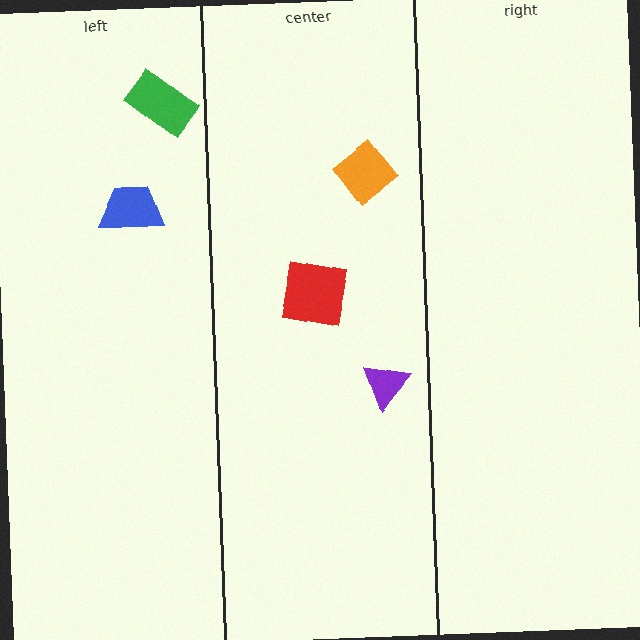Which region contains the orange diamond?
The center region.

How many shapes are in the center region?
3.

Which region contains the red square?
The center region.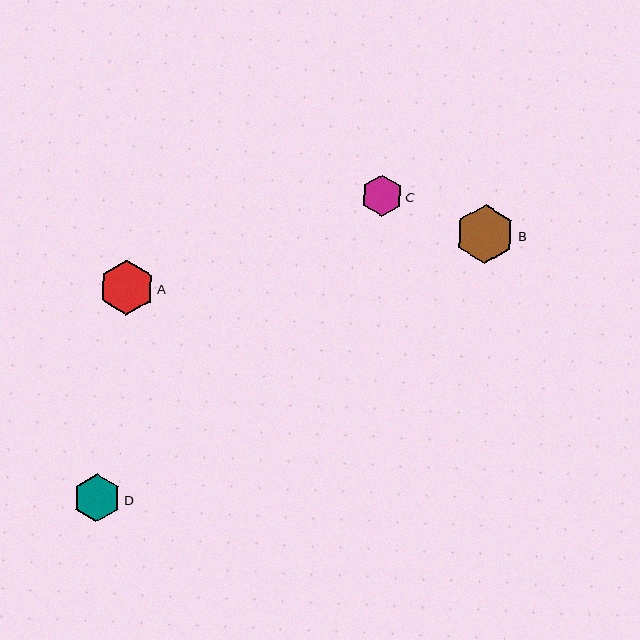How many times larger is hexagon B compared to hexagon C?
Hexagon B is approximately 1.4 times the size of hexagon C.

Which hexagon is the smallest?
Hexagon C is the smallest with a size of approximately 41 pixels.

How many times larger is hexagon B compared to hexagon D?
Hexagon B is approximately 1.2 times the size of hexagon D.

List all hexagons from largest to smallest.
From largest to smallest: B, A, D, C.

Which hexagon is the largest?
Hexagon B is the largest with a size of approximately 59 pixels.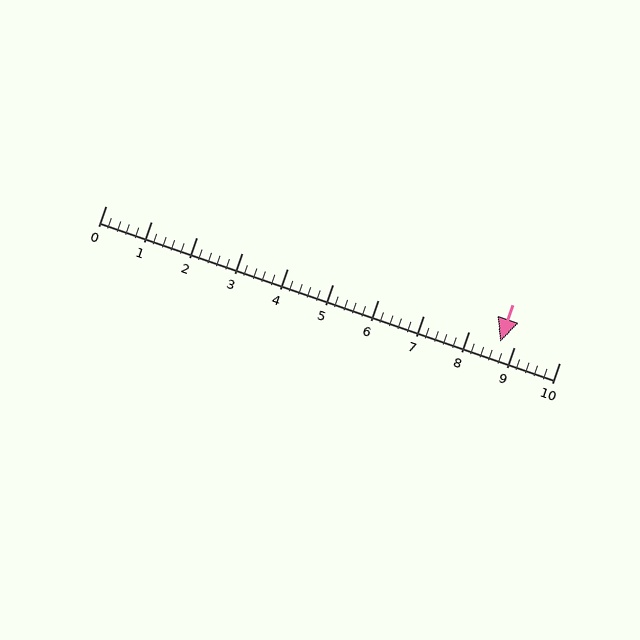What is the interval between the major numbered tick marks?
The major tick marks are spaced 1 units apart.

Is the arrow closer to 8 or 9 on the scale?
The arrow is closer to 9.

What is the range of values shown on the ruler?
The ruler shows values from 0 to 10.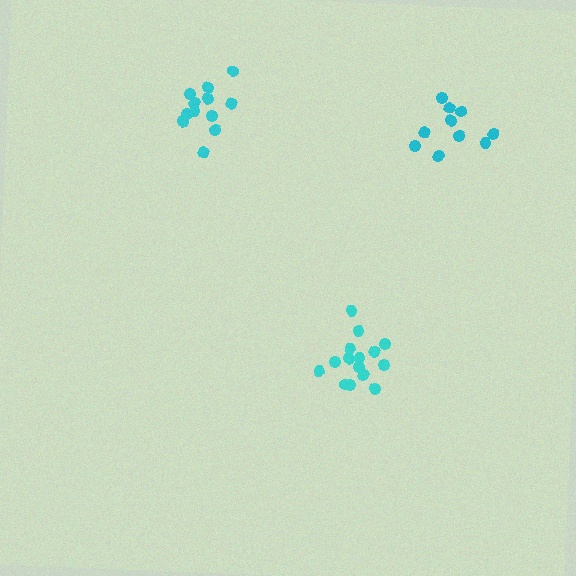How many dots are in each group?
Group 1: 15 dots, Group 2: 12 dots, Group 3: 10 dots (37 total).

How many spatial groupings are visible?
There are 3 spatial groupings.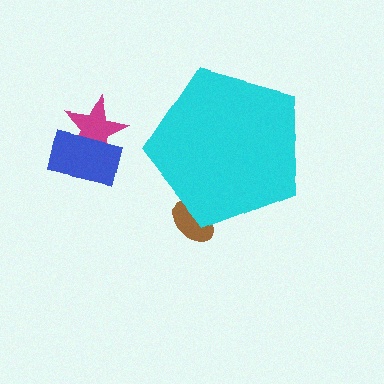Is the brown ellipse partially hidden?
Yes, the brown ellipse is partially hidden behind the cyan pentagon.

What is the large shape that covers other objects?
A cyan pentagon.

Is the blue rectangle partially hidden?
No, the blue rectangle is fully visible.